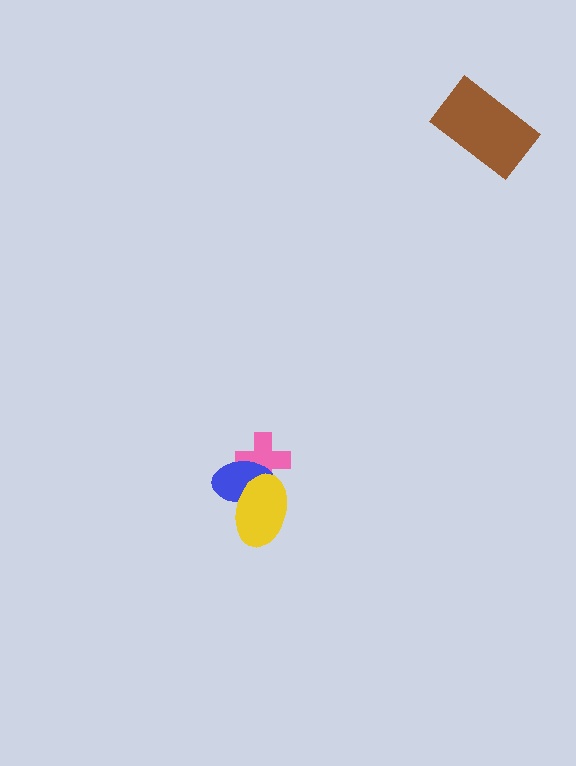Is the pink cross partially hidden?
Yes, it is partially covered by another shape.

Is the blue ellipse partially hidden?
Yes, it is partially covered by another shape.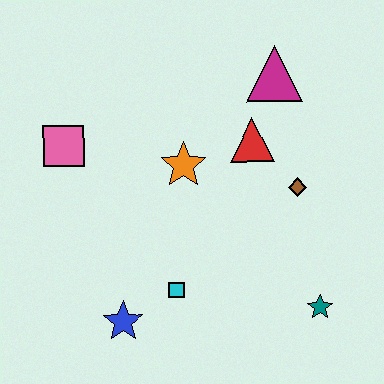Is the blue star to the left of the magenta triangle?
Yes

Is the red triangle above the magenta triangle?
No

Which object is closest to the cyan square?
The blue star is closest to the cyan square.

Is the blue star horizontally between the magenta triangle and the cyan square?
No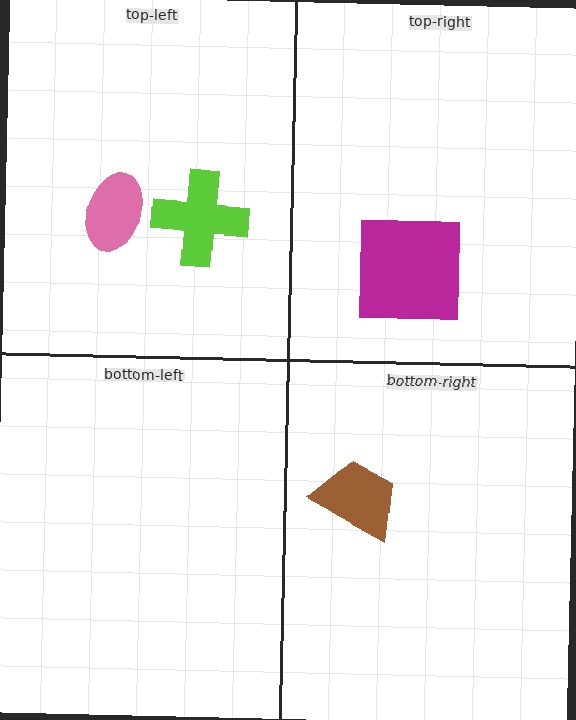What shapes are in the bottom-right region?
The brown trapezoid.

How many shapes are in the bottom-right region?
1.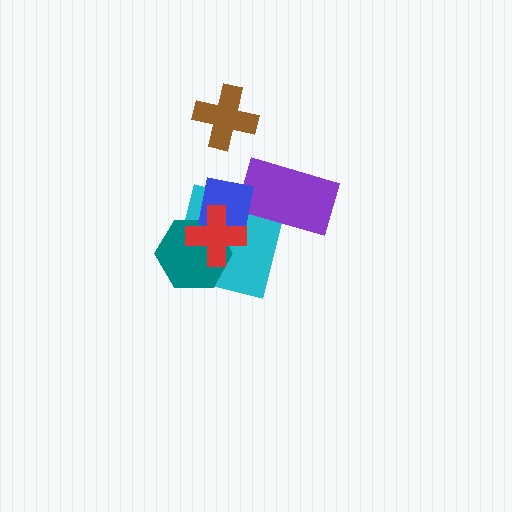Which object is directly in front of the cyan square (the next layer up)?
The purple rectangle is directly in front of the cyan square.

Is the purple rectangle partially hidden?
Yes, it is partially covered by another shape.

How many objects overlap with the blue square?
4 objects overlap with the blue square.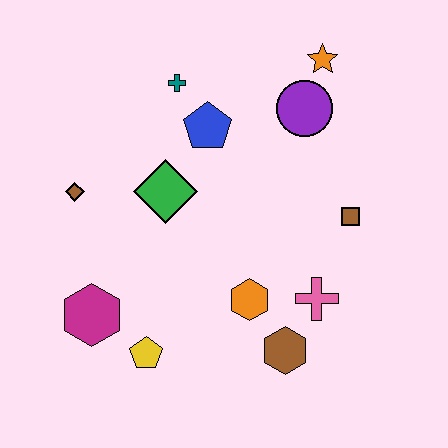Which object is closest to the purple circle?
The orange star is closest to the purple circle.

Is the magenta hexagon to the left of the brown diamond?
No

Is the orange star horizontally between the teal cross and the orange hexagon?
No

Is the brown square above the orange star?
No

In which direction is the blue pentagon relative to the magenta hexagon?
The blue pentagon is above the magenta hexagon.